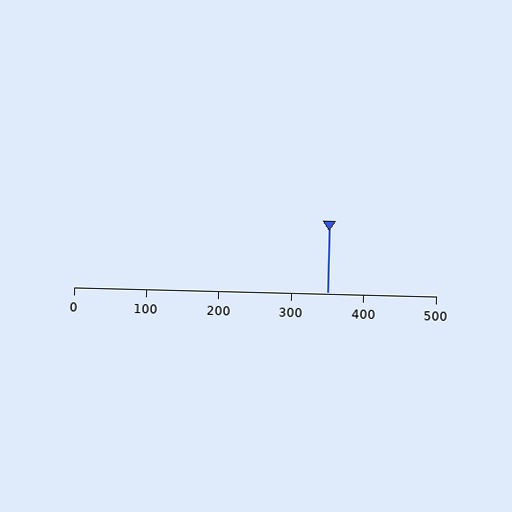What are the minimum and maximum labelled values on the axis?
The axis runs from 0 to 500.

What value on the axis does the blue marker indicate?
The marker indicates approximately 350.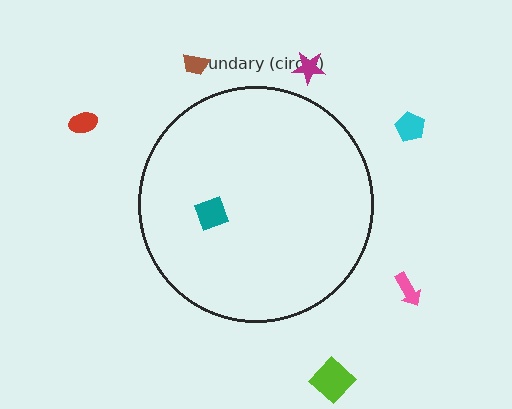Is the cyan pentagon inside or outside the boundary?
Outside.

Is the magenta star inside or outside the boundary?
Outside.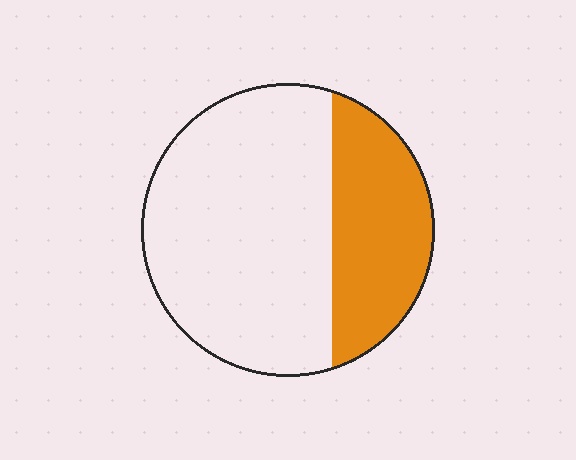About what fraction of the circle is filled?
About one third (1/3).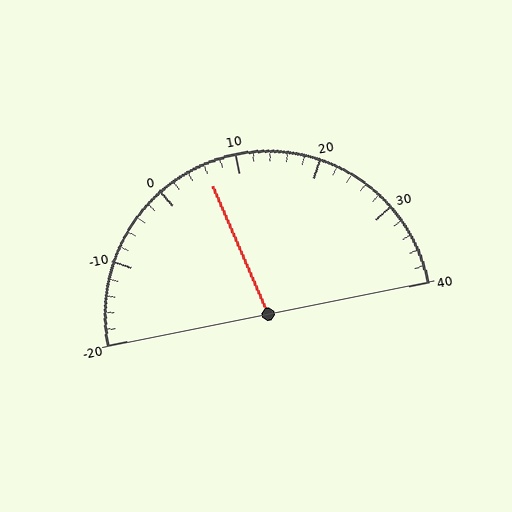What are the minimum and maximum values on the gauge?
The gauge ranges from -20 to 40.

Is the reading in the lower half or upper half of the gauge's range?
The reading is in the lower half of the range (-20 to 40).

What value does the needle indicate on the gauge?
The needle indicates approximately 6.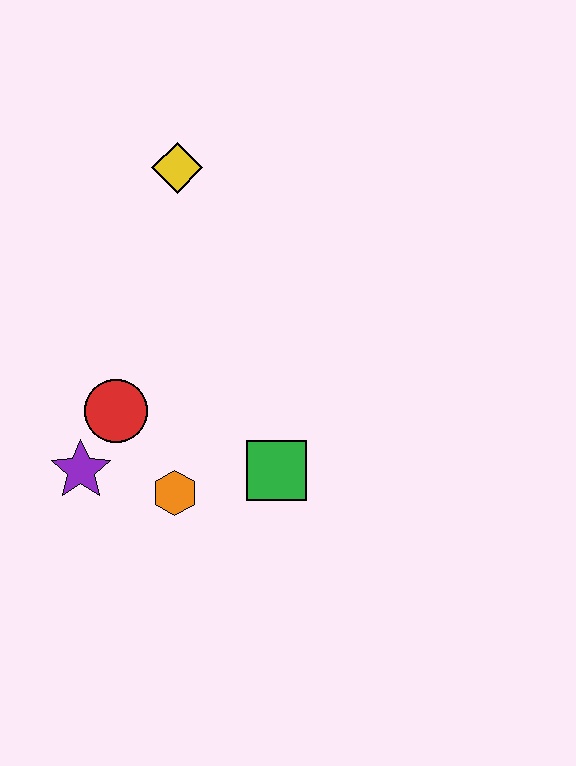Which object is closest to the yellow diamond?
The red circle is closest to the yellow diamond.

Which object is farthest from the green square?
The yellow diamond is farthest from the green square.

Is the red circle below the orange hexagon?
No